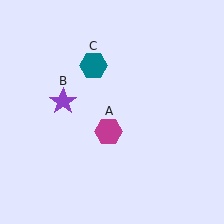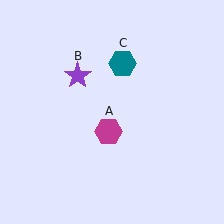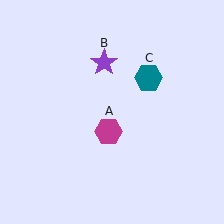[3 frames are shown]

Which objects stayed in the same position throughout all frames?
Magenta hexagon (object A) remained stationary.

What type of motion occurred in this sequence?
The purple star (object B), teal hexagon (object C) rotated clockwise around the center of the scene.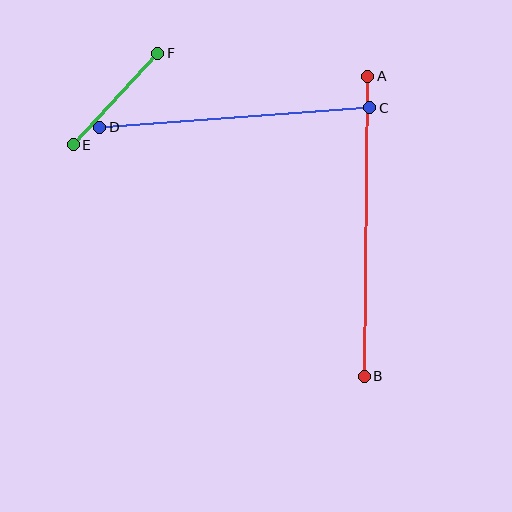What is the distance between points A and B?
The distance is approximately 300 pixels.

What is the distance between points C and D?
The distance is approximately 271 pixels.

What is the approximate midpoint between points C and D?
The midpoint is at approximately (235, 118) pixels.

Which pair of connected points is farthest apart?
Points A and B are farthest apart.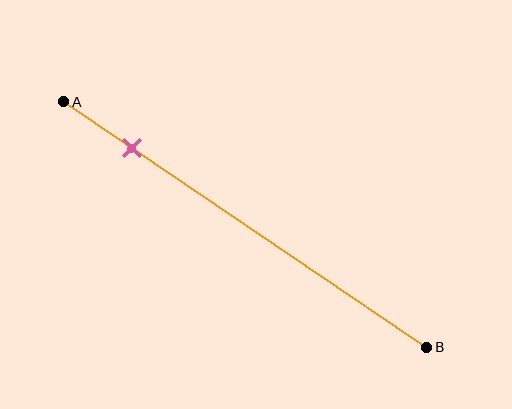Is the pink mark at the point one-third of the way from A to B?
No, the mark is at about 20% from A, not at the 33% one-third point.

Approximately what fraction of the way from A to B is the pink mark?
The pink mark is approximately 20% of the way from A to B.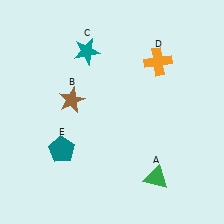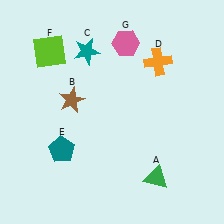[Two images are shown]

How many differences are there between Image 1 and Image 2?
There are 2 differences between the two images.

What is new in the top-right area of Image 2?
A pink hexagon (G) was added in the top-right area of Image 2.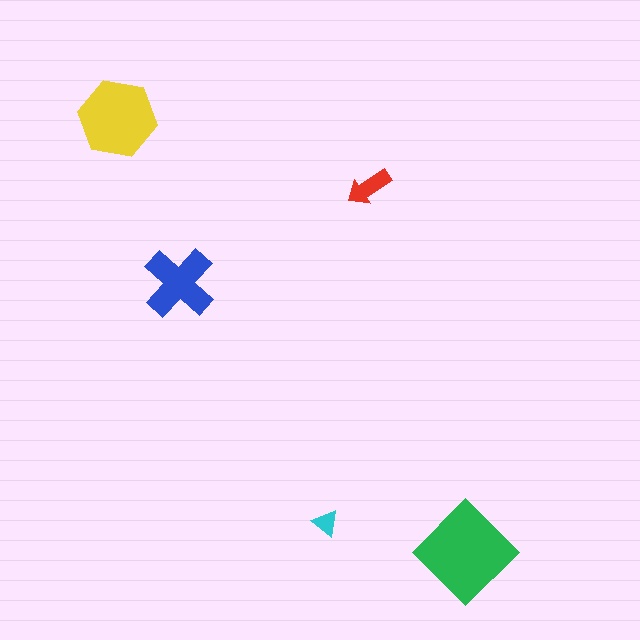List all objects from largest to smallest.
The green diamond, the yellow hexagon, the blue cross, the red arrow, the cyan triangle.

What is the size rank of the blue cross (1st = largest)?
3rd.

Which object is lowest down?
The green diamond is bottommost.